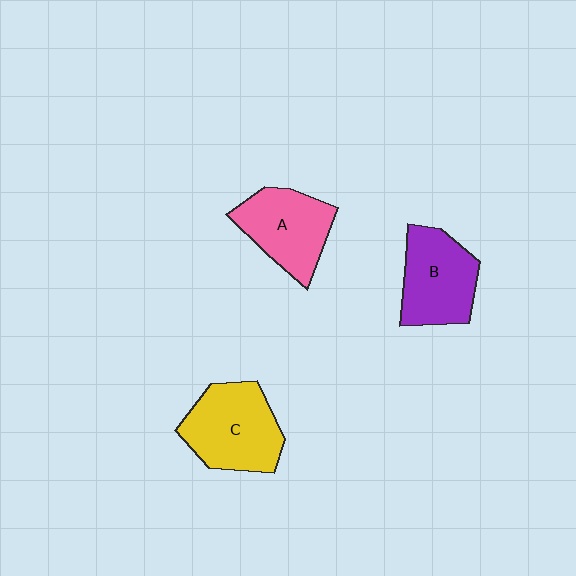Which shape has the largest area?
Shape C (yellow).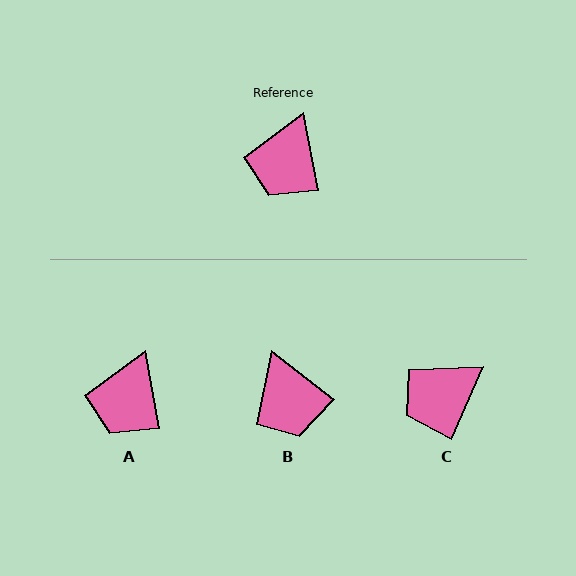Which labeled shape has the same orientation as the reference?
A.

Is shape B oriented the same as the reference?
No, it is off by about 41 degrees.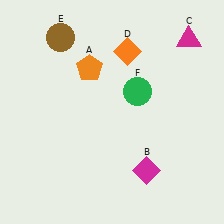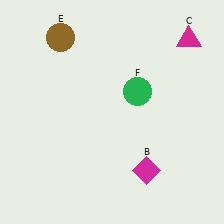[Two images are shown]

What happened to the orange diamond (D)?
The orange diamond (D) was removed in Image 2. It was in the top-right area of Image 1.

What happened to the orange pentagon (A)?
The orange pentagon (A) was removed in Image 2. It was in the top-left area of Image 1.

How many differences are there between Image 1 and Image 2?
There are 2 differences between the two images.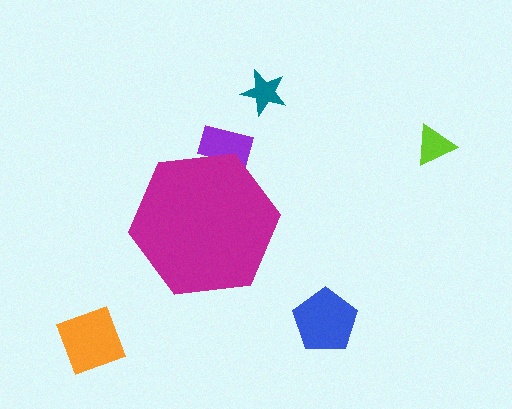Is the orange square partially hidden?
No, the orange square is fully visible.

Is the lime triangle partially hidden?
No, the lime triangle is fully visible.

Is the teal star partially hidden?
No, the teal star is fully visible.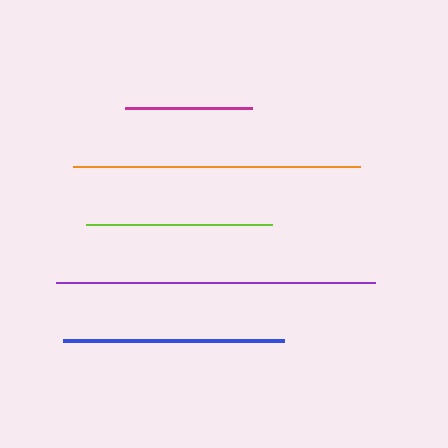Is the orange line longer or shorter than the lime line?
The orange line is longer than the lime line.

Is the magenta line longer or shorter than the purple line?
The purple line is longer than the magenta line.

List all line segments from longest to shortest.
From longest to shortest: purple, orange, blue, lime, magenta.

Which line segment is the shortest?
The magenta line is the shortest at approximately 127 pixels.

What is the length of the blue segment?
The blue segment is approximately 221 pixels long.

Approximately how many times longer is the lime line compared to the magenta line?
The lime line is approximately 1.5 times the length of the magenta line.